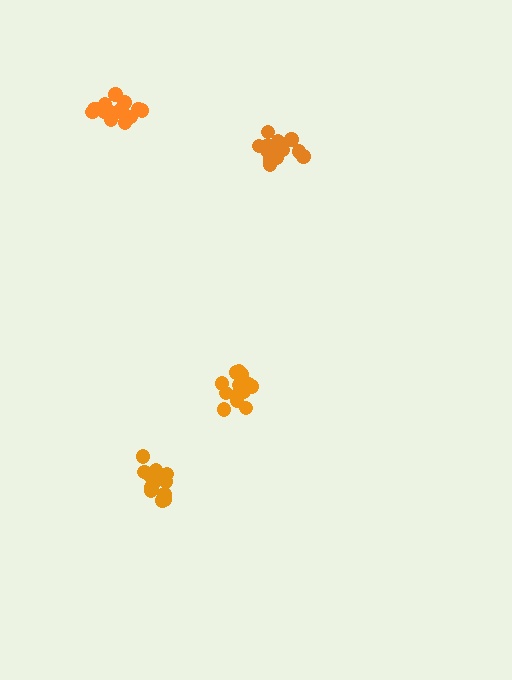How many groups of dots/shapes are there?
There are 4 groups.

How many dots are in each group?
Group 1: 14 dots, Group 2: 14 dots, Group 3: 15 dots, Group 4: 13 dots (56 total).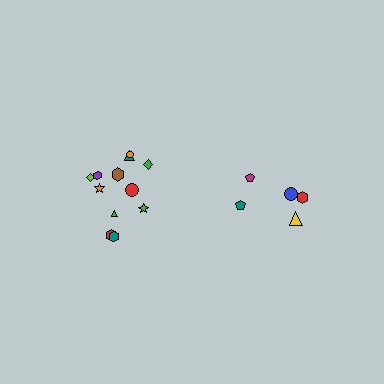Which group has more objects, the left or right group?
The left group.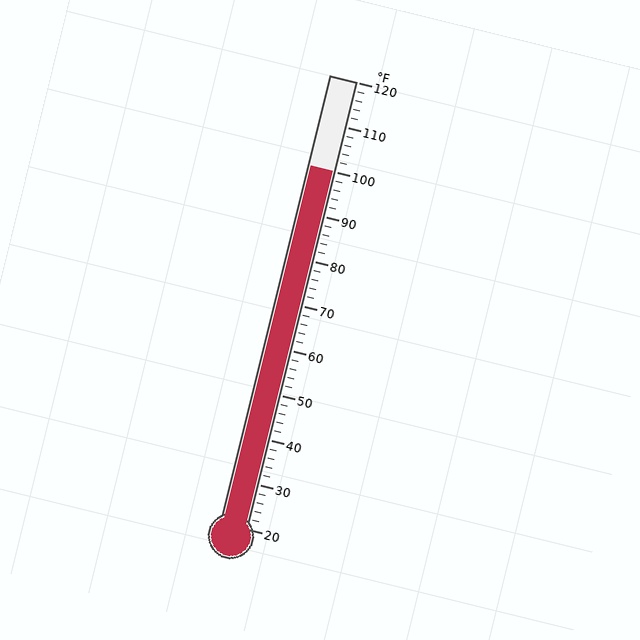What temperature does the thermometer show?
The thermometer shows approximately 100°F.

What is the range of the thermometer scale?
The thermometer scale ranges from 20°F to 120°F.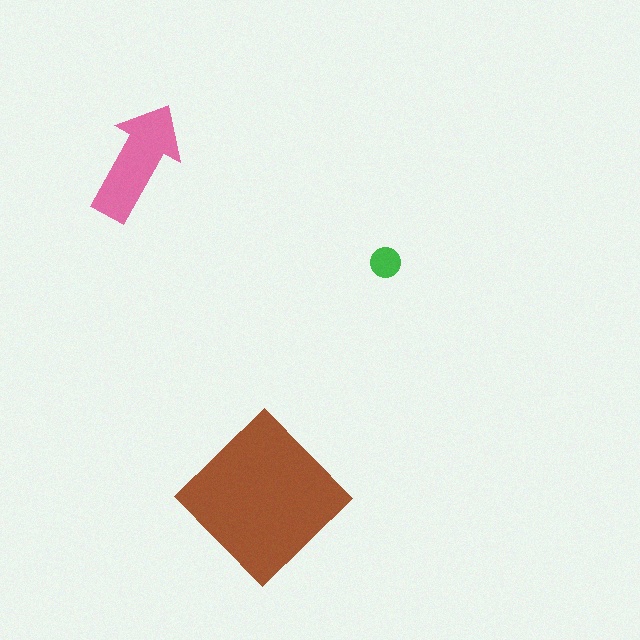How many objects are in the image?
There are 3 objects in the image.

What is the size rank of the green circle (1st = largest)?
3rd.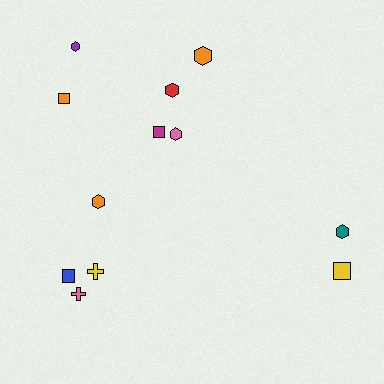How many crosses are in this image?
There are 2 crosses.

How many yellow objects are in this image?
There are 2 yellow objects.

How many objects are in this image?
There are 12 objects.